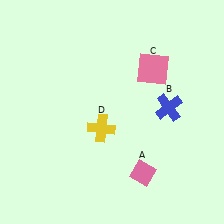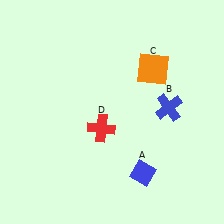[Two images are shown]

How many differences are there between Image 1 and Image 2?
There are 3 differences between the two images.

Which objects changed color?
A changed from pink to blue. C changed from pink to orange. D changed from yellow to red.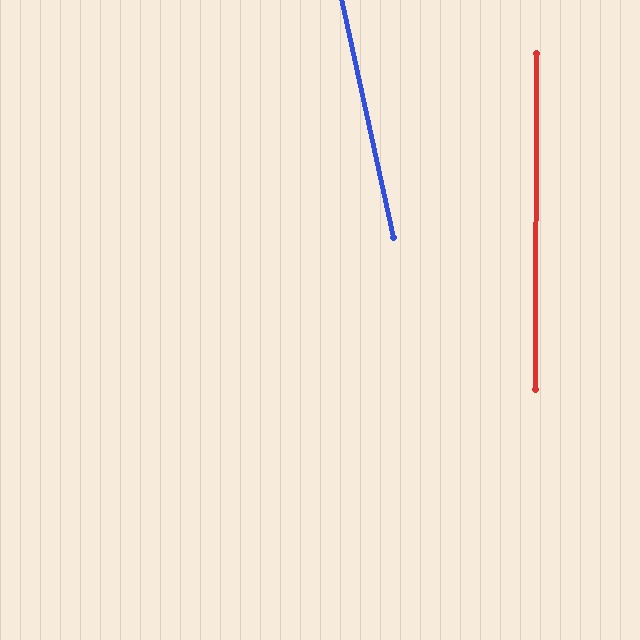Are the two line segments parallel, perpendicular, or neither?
Neither parallel nor perpendicular — they differ by about 12°.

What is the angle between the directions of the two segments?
Approximately 12 degrees.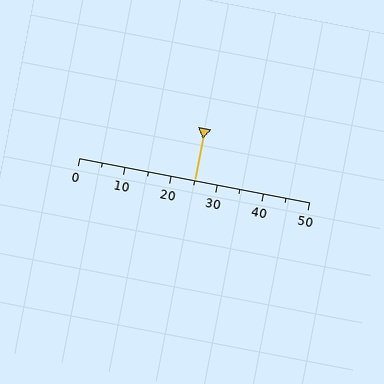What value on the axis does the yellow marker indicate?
The marker indicates approximately 25.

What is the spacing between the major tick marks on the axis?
The major ticks are spaced 10 apart.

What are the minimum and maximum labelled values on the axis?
The axis runs from 0 to 50.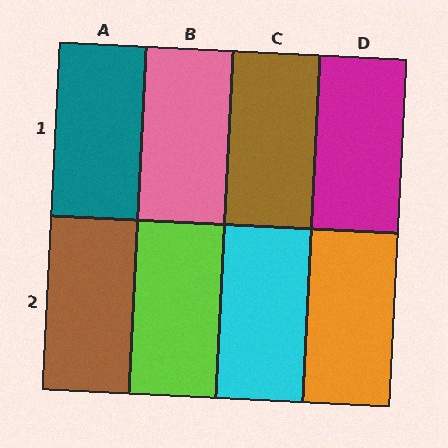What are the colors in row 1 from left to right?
Teal, pink, brown, magenta.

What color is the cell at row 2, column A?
Brown.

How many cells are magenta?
1 cell is magenta.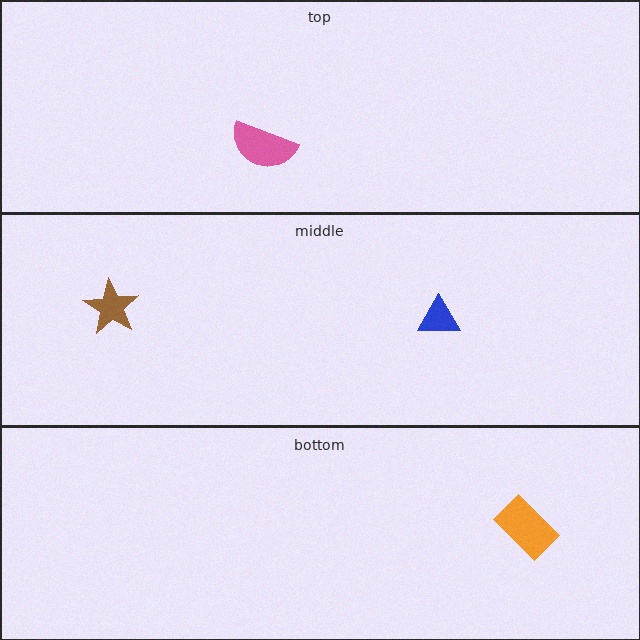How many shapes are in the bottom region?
1.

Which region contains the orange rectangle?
The bottom region.